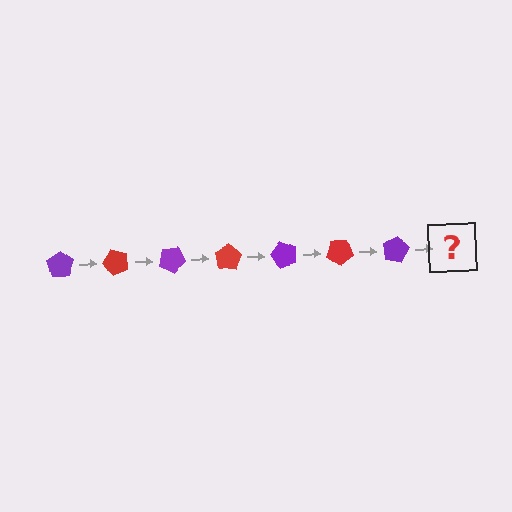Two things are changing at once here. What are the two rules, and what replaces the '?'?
The two rules are that it rotates 50 degrees each step and the color cycles through purple and red. The '?' should be a red pentagon, rotated 350 degrees from the start.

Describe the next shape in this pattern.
It should be a red pentagon, rotated 350 degrees from the start.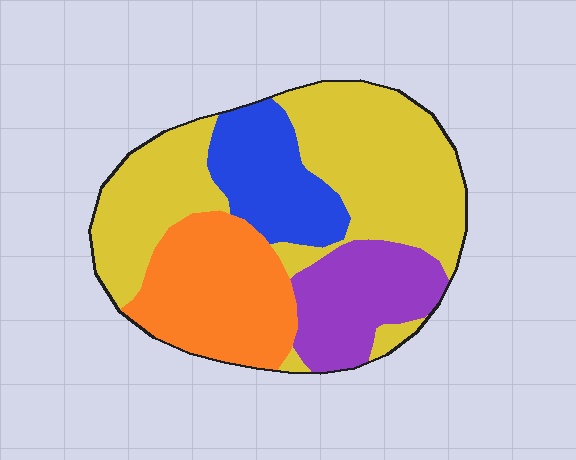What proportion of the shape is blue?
Blue takes up about one sixth (1/6) of the shape.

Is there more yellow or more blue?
Yellow.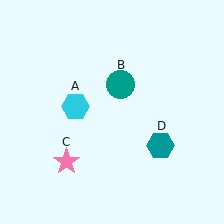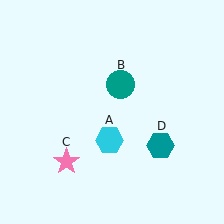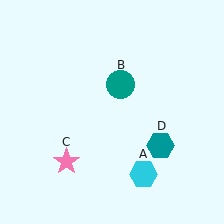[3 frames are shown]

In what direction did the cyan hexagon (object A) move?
The cyan hexagon (object A) moved down and to the right.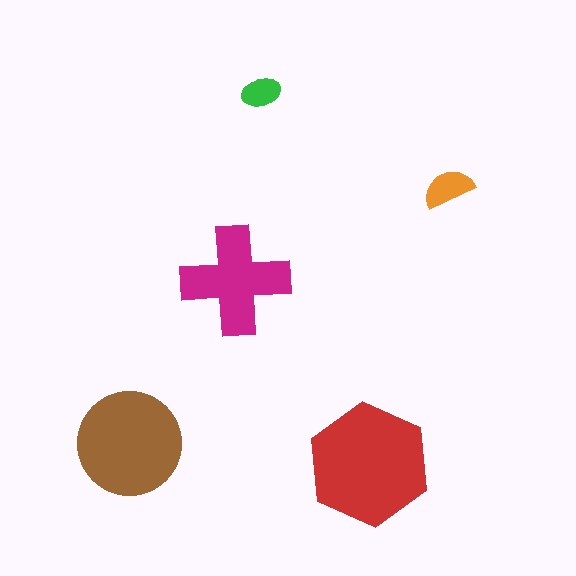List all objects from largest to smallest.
The red hexagon, the brown circle, the magenta cross, the orange semicircle, the green ellipse.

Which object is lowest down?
The red hexagon is bottommost.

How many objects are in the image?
There are 5 objects in the image.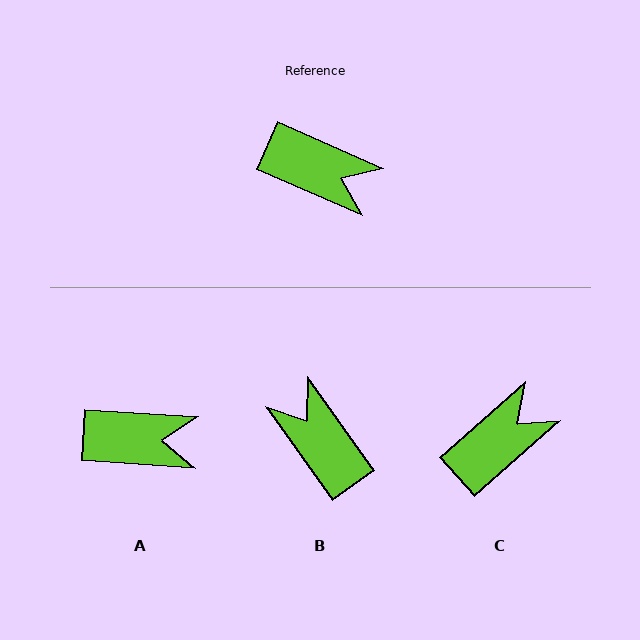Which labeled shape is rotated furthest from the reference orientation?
B, about 149 degrees away.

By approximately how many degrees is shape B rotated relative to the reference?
Approximately 149 degrees counter-clockwise.